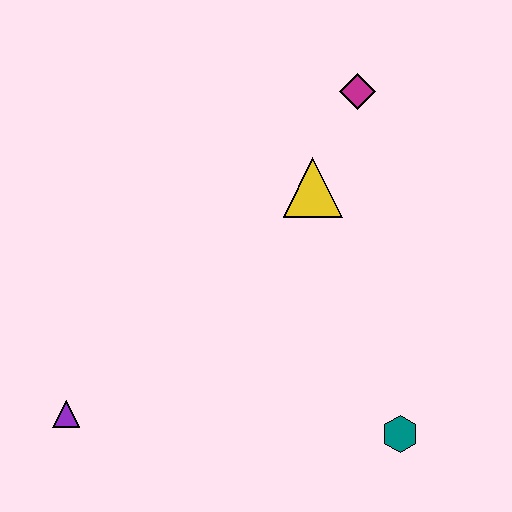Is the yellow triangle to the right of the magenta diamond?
No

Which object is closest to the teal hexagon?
The yellow triangle is closest to the teal hexagon.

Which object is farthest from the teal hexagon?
The magenta diamond is farthest from the teal hexagon.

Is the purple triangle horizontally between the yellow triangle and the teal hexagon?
No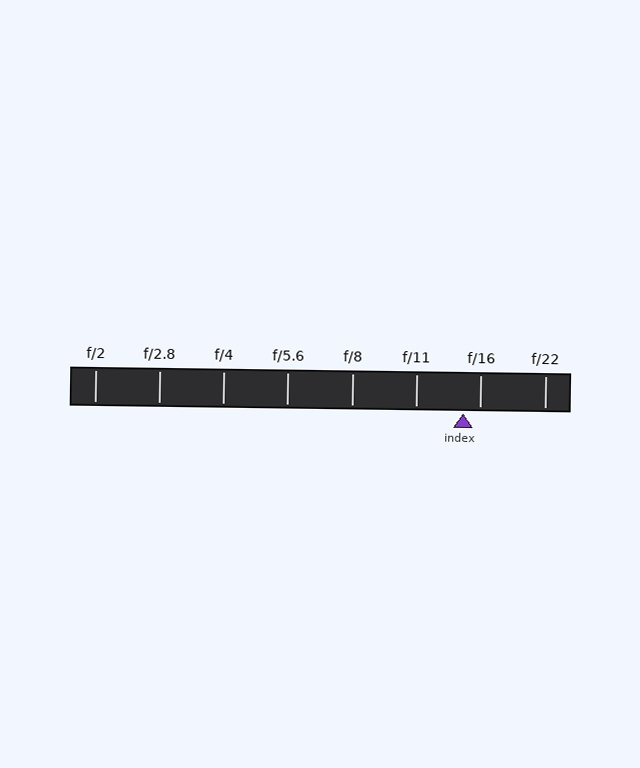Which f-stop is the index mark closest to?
The index mark is closest to f/16.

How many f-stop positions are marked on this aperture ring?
There are 8 f-stop positions marked.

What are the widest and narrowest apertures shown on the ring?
The widest aperture shown is f/2 and the narrowest is f/22.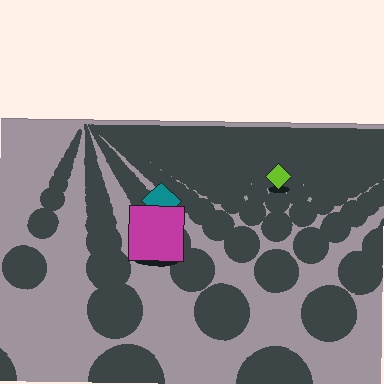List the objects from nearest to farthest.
From nearest to farthest: the magenta square, the teal diamond, the lime diamond.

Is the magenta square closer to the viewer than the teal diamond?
Yes. The magenta square is closer — you can tell from the texture gradient: the ground texture is coarser near it.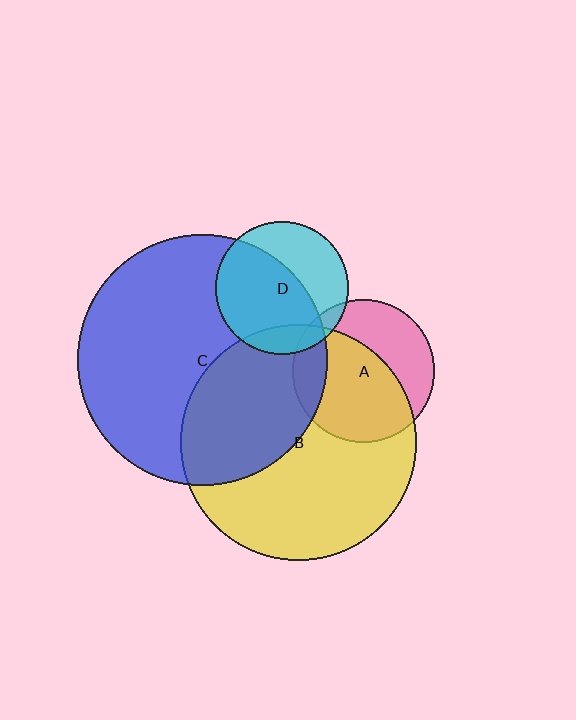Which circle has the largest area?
Circle C (blue).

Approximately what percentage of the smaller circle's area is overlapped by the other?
Approximately 40%.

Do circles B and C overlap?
Yes.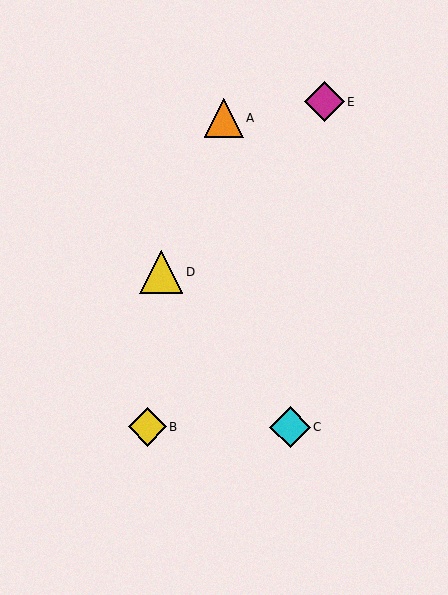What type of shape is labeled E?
Shape E is a magenta diamond.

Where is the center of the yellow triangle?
The center of the yellow triangle is at (161, 272).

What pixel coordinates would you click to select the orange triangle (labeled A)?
Click at (224, 118) to select the orange triangle A.